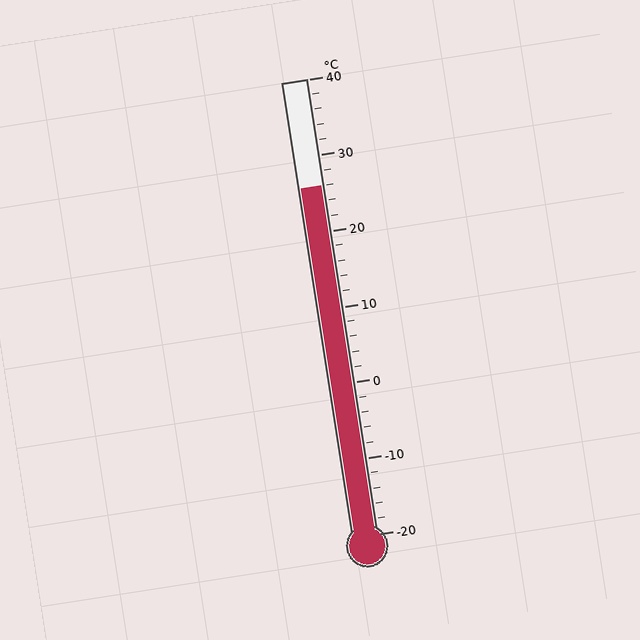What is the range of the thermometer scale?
The thermometer scale ranges from -20°C to 40°C.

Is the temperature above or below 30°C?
The temperature is below 30°C.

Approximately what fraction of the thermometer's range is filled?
The thermometer is filled to approximately 75% of its range.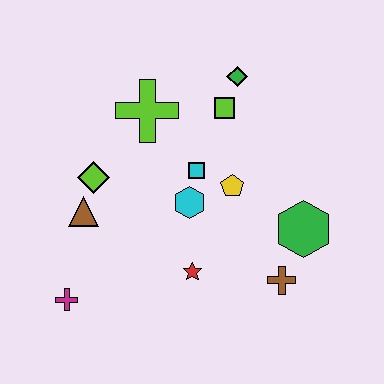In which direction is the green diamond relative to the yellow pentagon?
The green diamond is above the yellow pentagon.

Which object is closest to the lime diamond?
The brown triangle is closest to the lime diamond.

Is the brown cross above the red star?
No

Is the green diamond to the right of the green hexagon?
No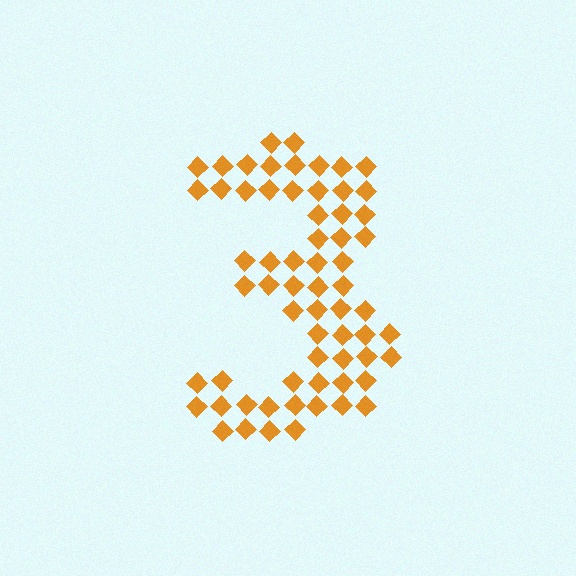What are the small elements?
The small elements are diamonds.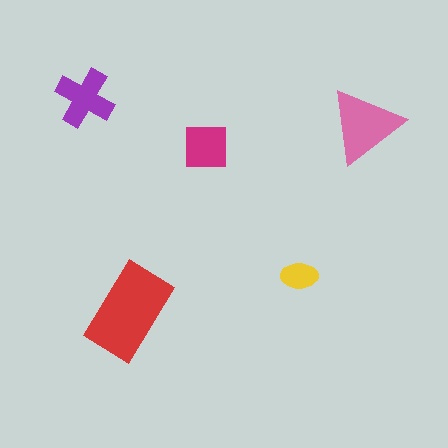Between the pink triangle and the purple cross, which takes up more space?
The pink triangle.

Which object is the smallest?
The yellow ellipse.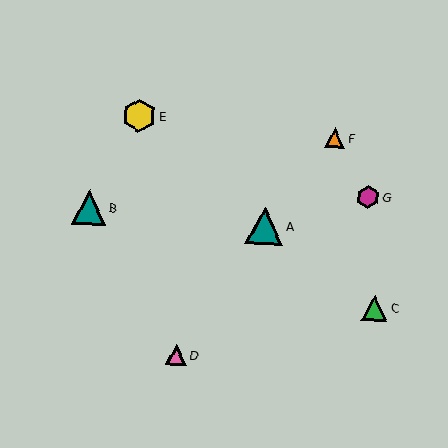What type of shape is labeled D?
Shape D is a pink triangle.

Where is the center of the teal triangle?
The center of the teal triangle is at (264, 226).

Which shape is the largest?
The teal triangle (labeled A) is the largest.